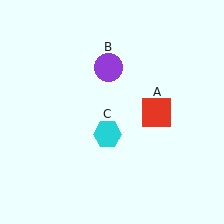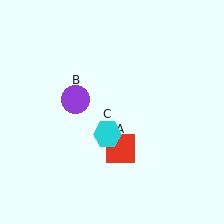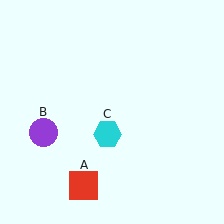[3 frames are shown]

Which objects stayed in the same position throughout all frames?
Cyan hexagon (object C) remained stationary.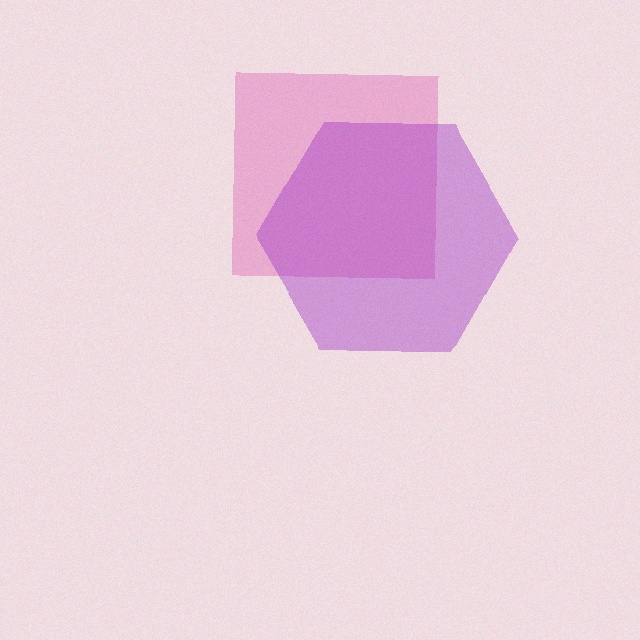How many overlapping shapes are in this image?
There are 2 overlapping shapes in the image.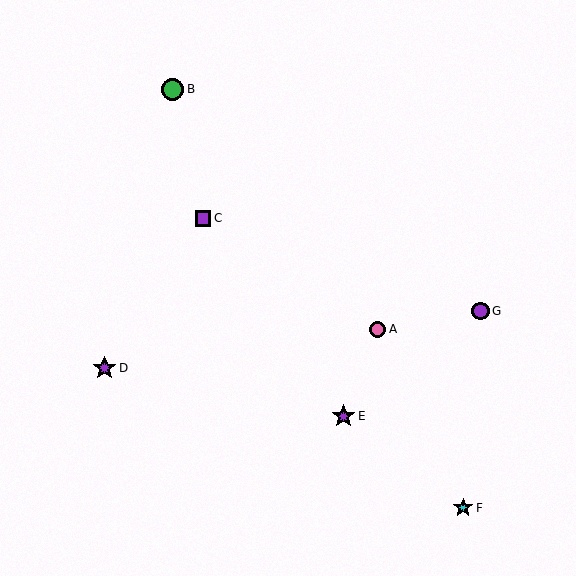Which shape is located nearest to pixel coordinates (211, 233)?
The purple square (labeled C) at (203, 218) is nearest to that location.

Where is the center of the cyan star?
The center of the cyan star is at (463, 508).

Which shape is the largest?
The purple star (labeled D) is the largest.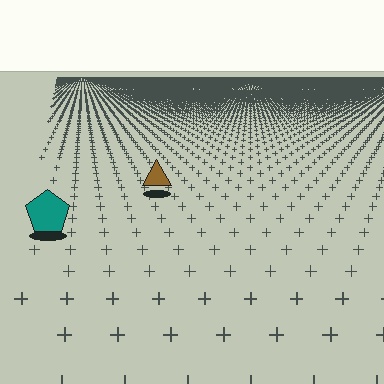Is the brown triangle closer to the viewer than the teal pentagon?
No. The teal pentagon is closer — you can tell from the texture gradient: the ground texture is coarser near it.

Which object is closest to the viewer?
The teal pentagon is closest. The texture marks near it are larger and more spread out.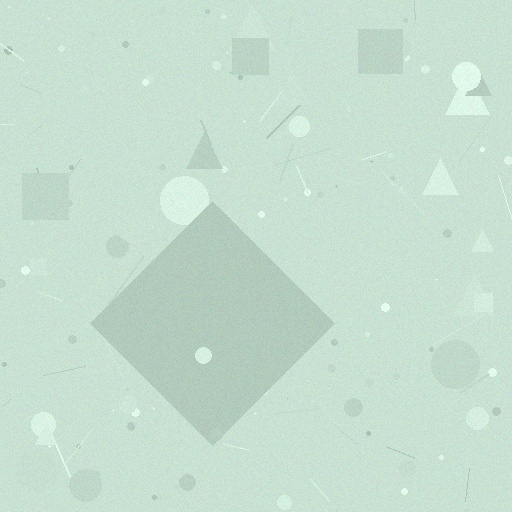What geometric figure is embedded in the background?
A diamond is embedded in the background.